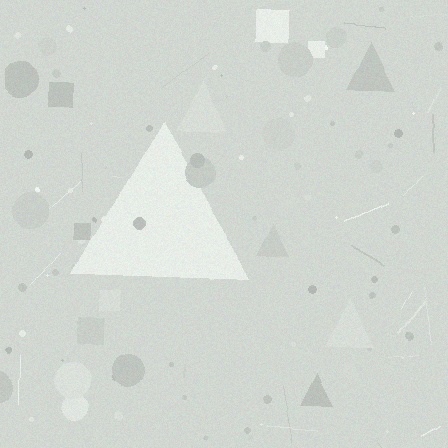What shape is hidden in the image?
A triangle is hidden in the image.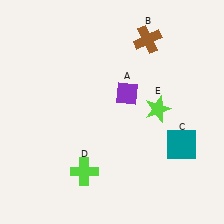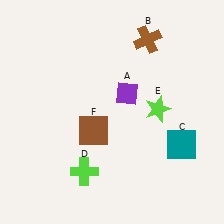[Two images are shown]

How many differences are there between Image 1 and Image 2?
There is 1 difference between the two images.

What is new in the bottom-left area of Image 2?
A brown square (F) was added in the bottom-left area of Image 2.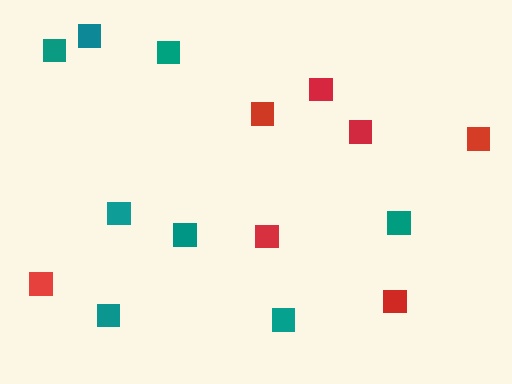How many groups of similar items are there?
There are 2 groups: one group of teal squares (8) and one group of red squares (7).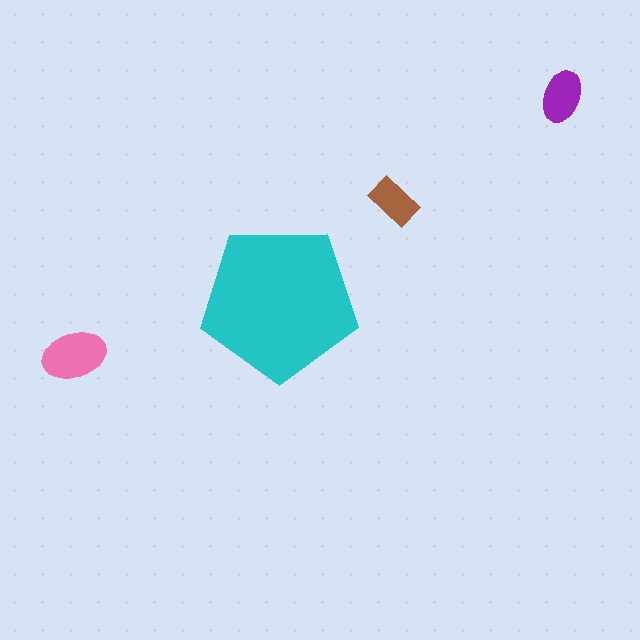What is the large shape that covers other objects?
A cyan pentagon.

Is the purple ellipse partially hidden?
No, the purple ellipse is fully visible.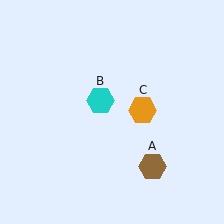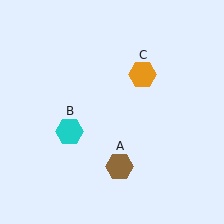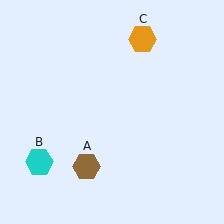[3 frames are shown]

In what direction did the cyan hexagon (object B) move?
The cyan hexagon (object B) moved down and to the left.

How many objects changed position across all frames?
3 objects changed position: brown hexagon (object A), cyan hexagon (object B), orange hexagon (object C).